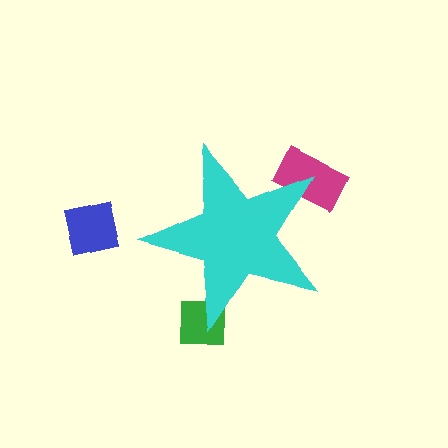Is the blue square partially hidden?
No, the blue square is fully visible.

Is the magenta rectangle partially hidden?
Yes, the magenta rectangle is partially hidden behind the cyan star.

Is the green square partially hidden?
Yes, the green square is partially hidden behind the cyan star.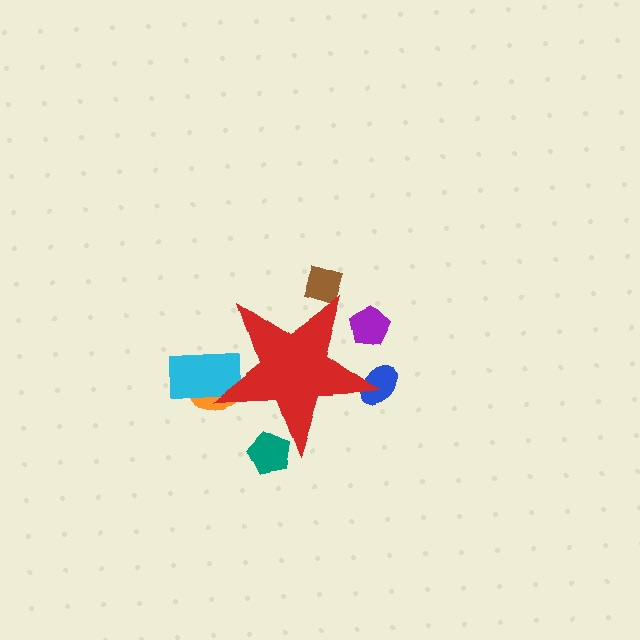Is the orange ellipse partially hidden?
Yes, the orange ellipse is partially hidden behind the red star.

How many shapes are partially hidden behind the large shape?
6 shapes are partially hidden.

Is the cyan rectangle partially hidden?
Yes, the cyan rectangle is partially hidden behind the red star.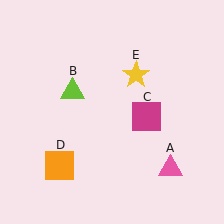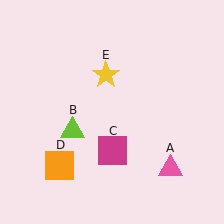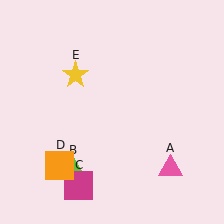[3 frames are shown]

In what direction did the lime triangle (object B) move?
The lime triangle (object B) moved down.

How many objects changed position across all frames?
3 objects changed position: lime triangle (object B), magenta square (object C), yellow star (object E).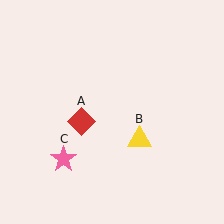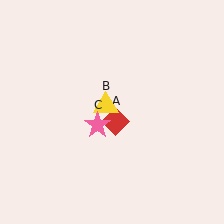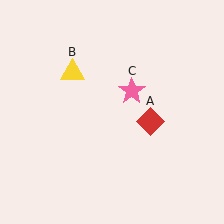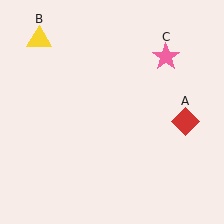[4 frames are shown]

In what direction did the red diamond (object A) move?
The red diamond (object A) moved right.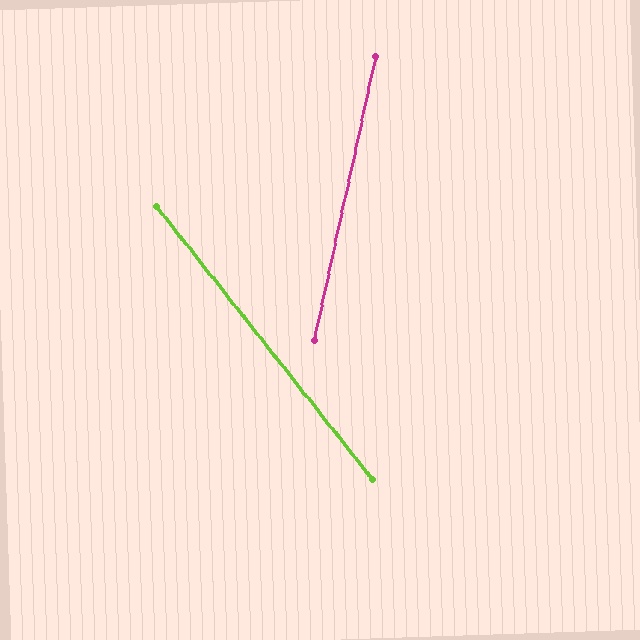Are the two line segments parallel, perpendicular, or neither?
Neither parallel nor perpendicular — they differ by about 51°.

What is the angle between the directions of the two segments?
Approximately 51 degrees.